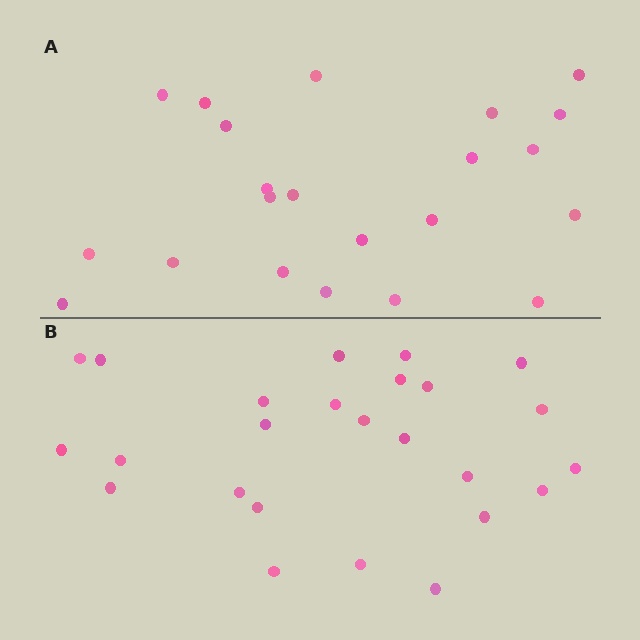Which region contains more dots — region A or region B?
Region B (the bottom region) has more dots.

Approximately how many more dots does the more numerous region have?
Region B has just a few more — roughly 2 or 3 more dots than region A.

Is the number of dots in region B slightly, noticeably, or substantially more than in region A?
Region B has only slightly more — the two regions are fairly close. The ratio is roughly 1.1 to 1.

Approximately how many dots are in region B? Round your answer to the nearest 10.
About 20 dots. (The exact count is 25, which rounds to 20.)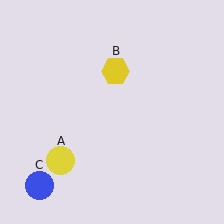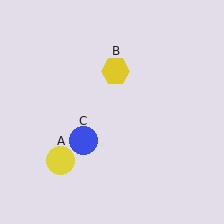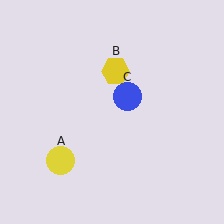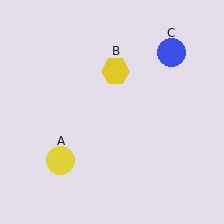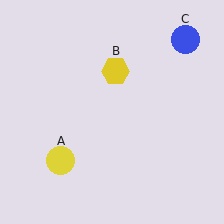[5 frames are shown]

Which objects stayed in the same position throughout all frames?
Yellow circle (object A) and yellow hexagon (object B) remained stationary.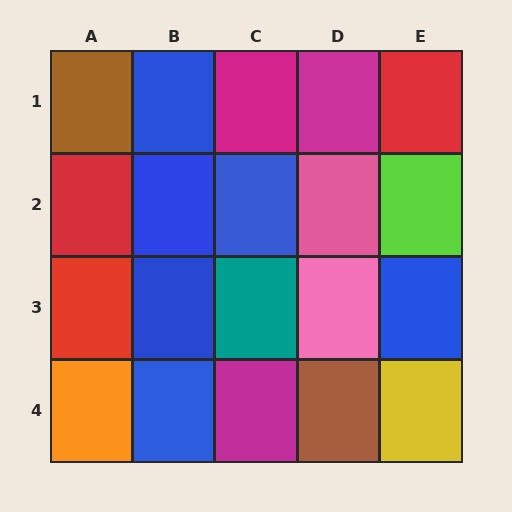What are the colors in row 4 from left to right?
Orange, blue, magenta, brown, yellow.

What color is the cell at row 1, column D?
Magenta.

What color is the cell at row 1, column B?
Blue.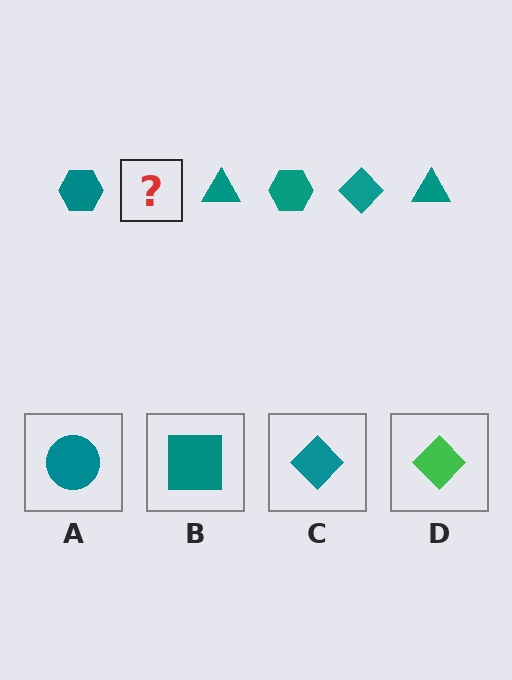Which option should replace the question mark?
Option C.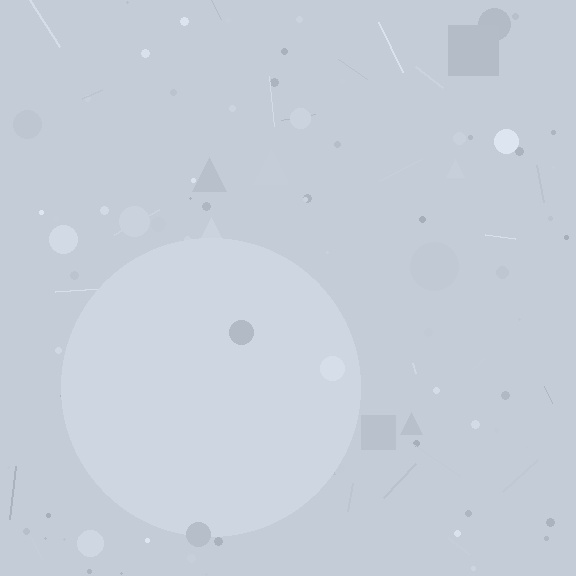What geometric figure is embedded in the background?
A circle is embedded in the background.